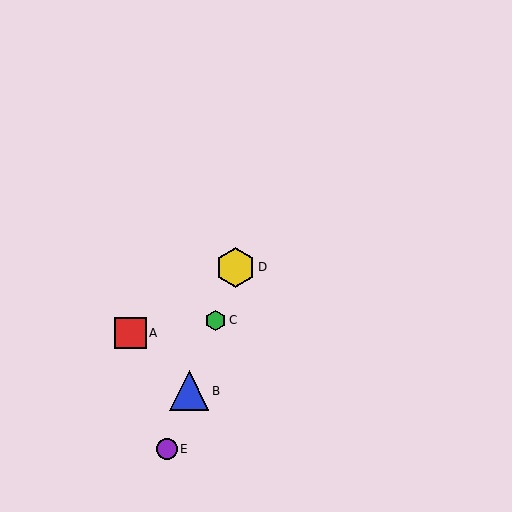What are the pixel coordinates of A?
Object A is at (130, 333).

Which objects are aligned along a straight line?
Objects B, C, D, E are aligned along a straight line.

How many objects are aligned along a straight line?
4 objects (B, C, D, E) are aligned along a straight line.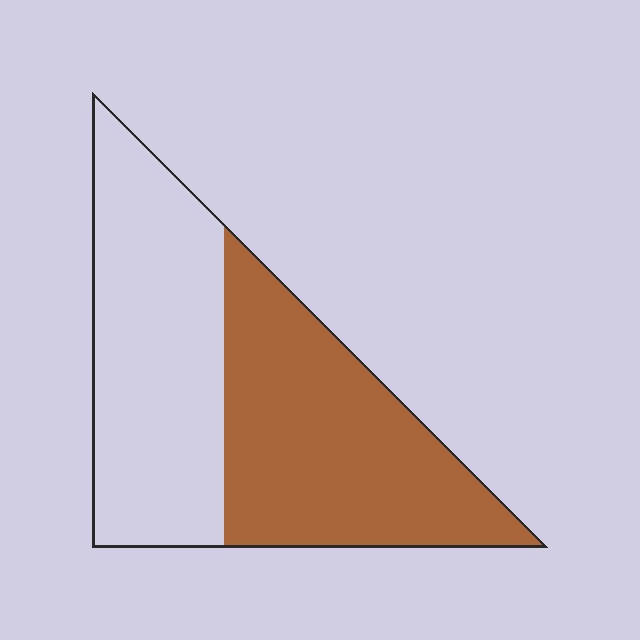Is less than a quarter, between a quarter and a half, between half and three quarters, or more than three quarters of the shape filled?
Between half and three quarters.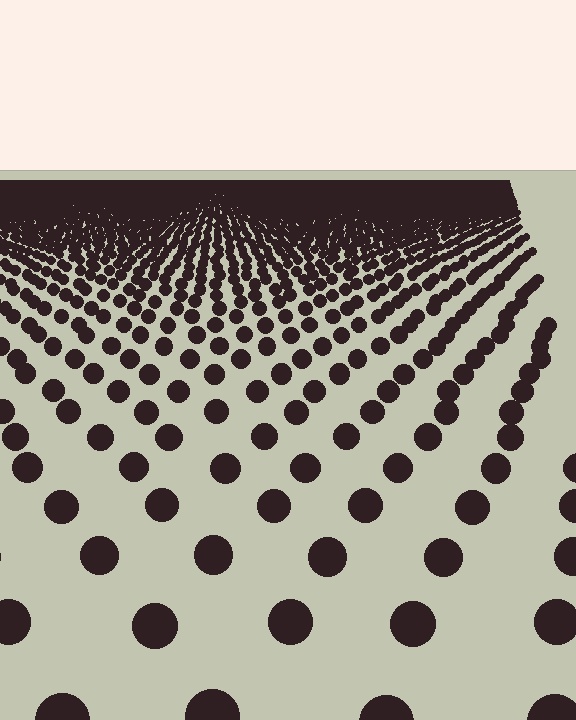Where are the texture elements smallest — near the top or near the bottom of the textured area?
Near the top.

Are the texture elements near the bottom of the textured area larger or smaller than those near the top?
Larger. Near the bottom, elements are closer to the viewer and appear at a bigger on-screen size.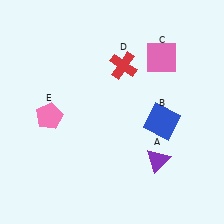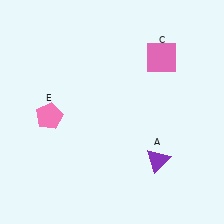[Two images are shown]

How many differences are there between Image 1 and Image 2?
There are 2 differences between the two images.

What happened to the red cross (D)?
The red cross (D) was removed in Image 2. It was in the top-right area of Image 1.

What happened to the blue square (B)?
The blue square (B) was removed in Image 2. It was in the bottom-right area of Image 1.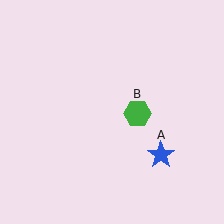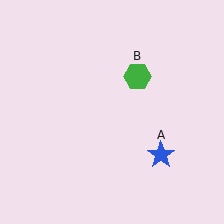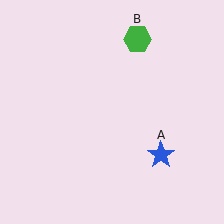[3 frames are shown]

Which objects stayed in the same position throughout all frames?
Blue star (object A) remained stationary.